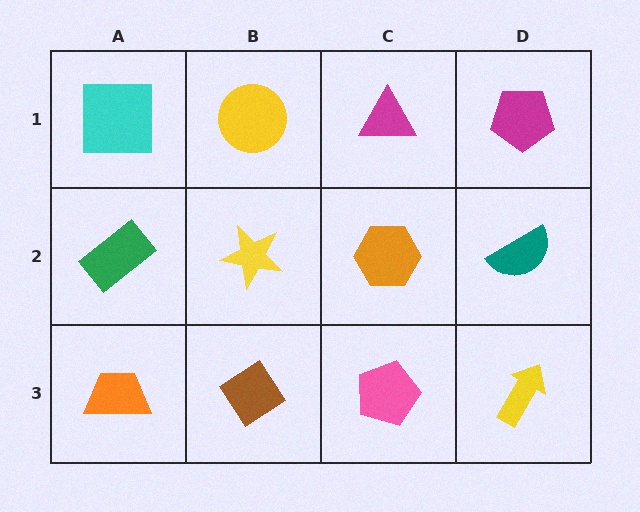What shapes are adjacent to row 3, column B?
A yellow star (row 2, column B), an orange trapezoid (row 3, column A), a pink pentagon (row 3, column C).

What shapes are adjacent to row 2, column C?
A magenta triangle (row 1, column C), a pink pentagon (row 3, column C), a yellow star (row 2, column B), a teal semicircle (row 2, column D).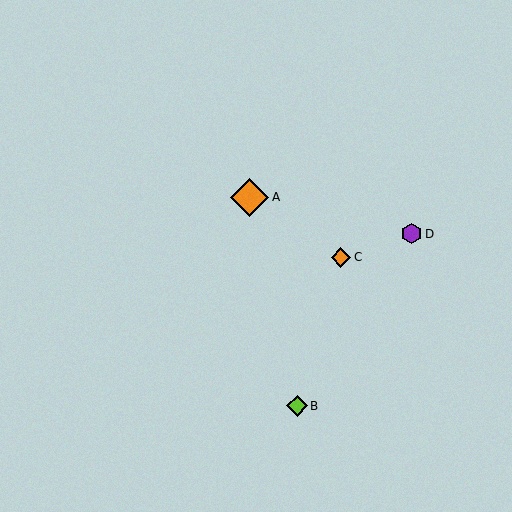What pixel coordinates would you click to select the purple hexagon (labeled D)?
Click at (411, 234) to select the purple hexagon D.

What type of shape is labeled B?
Shape B is a lime diamond.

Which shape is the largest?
The orange diamond (labeled A) is the largest.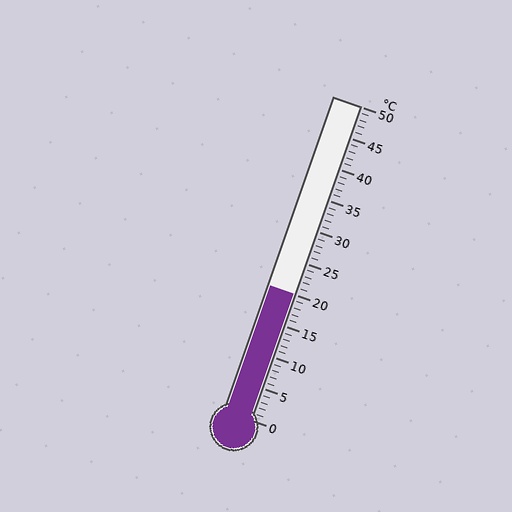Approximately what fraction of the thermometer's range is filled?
The thermometer is filled to approximately 40% of its range.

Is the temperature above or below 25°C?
The temperature is below 25°C.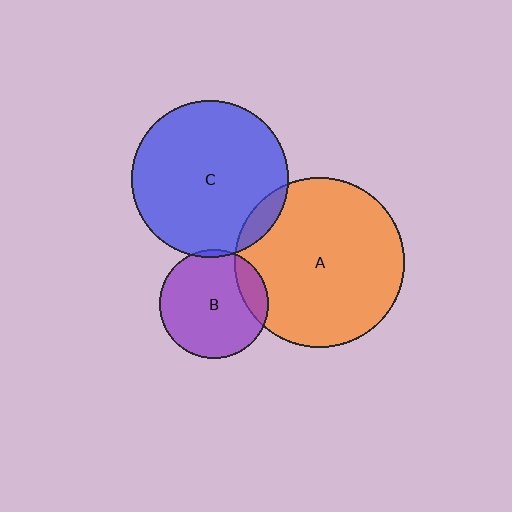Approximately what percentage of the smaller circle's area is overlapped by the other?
Approximately 10%.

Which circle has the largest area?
Circle A (orange).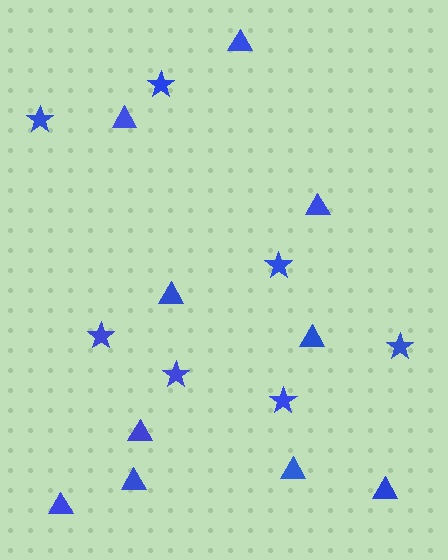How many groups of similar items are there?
There are 2 groups: one group of stars (7) and one group of triangles (10).